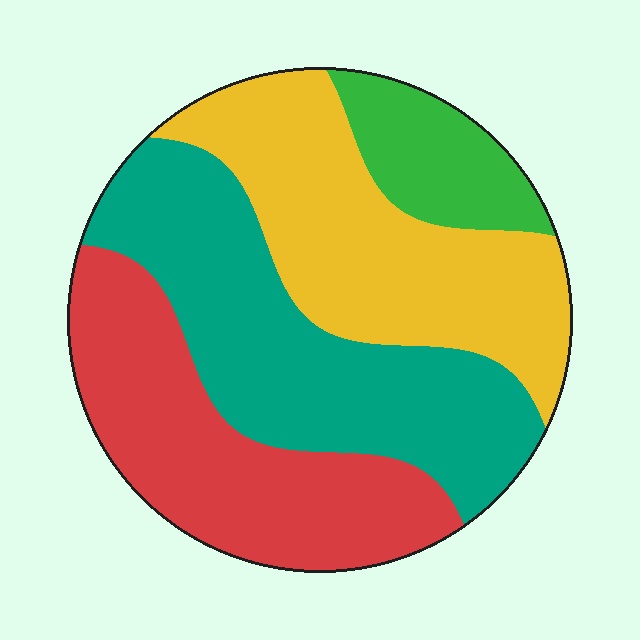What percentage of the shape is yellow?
Yellow takes up about one third (1/3) of the shape.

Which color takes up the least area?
Green, at roughly 10%.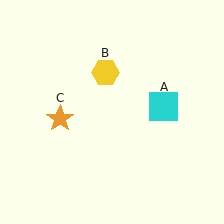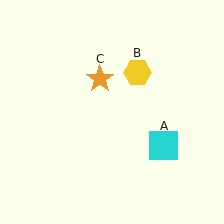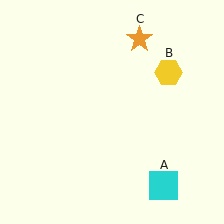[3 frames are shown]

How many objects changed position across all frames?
3 objects changed position: cyan square (object A), yellow hexagon (object B), orange star (object C).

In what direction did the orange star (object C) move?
The orange star (object C) moved up and to the right.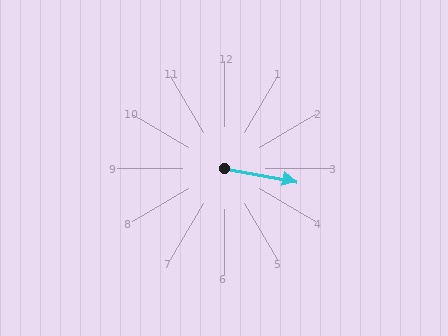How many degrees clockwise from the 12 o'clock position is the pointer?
Approximately 100 degrees.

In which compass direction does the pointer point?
East.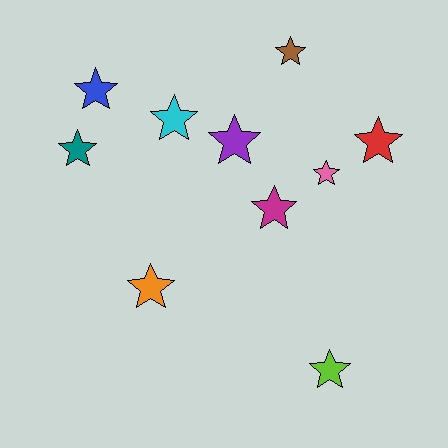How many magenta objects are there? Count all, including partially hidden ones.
There is 1 magenta object.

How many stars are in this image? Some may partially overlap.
There are 10 stars.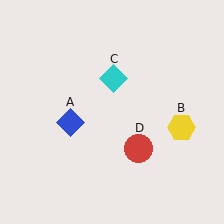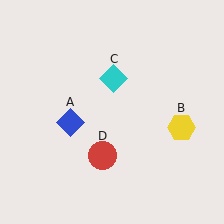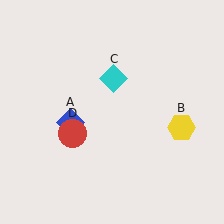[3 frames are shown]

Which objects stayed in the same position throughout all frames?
Blue diamond (object A) and yellow hexagon (object B) and cyan diamond (object C) remained stationary.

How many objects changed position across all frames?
1 object changed position: red circle (object D).